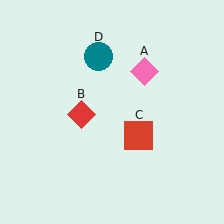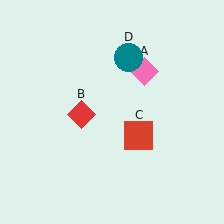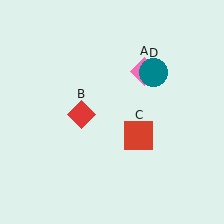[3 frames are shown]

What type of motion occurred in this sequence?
The teal circle (object D) rotated clockwise around the center of the scene.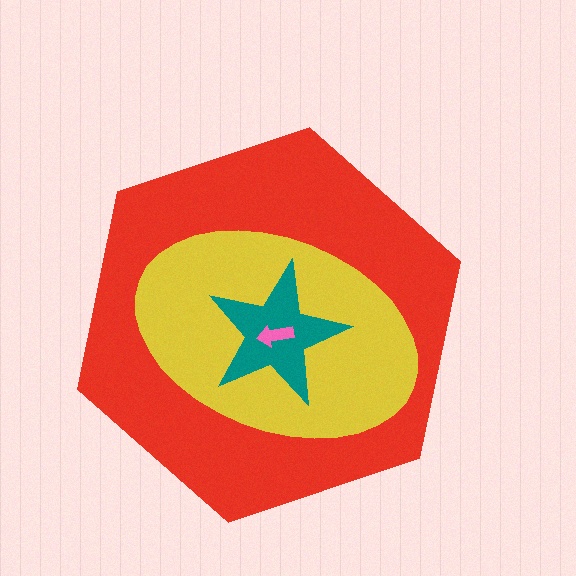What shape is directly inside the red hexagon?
The yellow ellipse.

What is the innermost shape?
The pink arrow.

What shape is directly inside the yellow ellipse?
The teal star.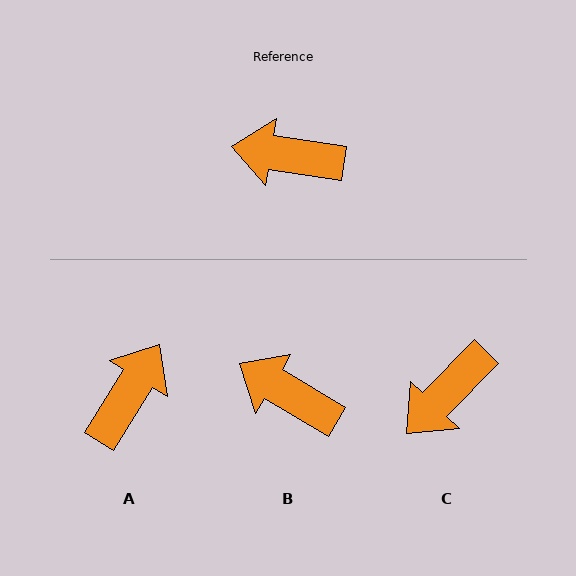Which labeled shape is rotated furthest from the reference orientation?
A, about 113 degrees away.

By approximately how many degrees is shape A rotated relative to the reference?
Approximately 113 degrees clockwise.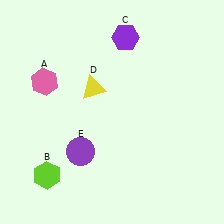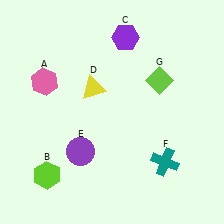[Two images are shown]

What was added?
A teal cross (F), a lime diamond (G) were added in Image 2.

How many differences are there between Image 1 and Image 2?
There are 2 differences between the two images.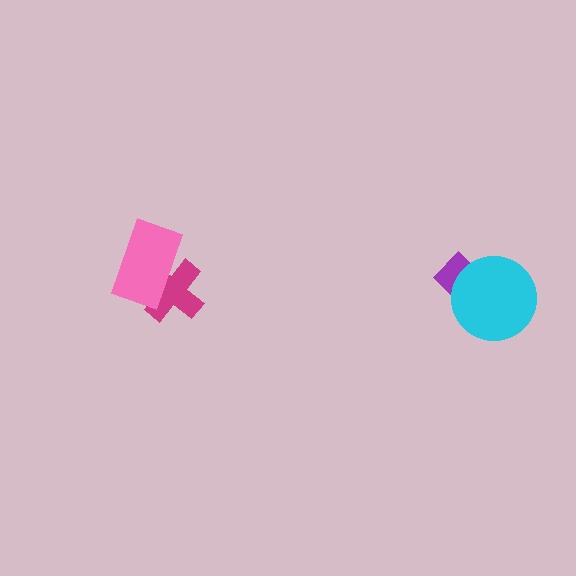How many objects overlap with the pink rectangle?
1 object overlaps with the pink rectangle.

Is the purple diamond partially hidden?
Yes, it is partially covered by another shape.